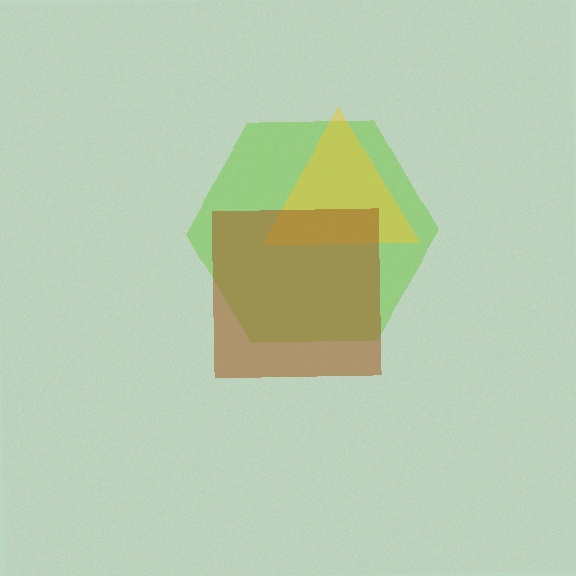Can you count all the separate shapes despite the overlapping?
Yes, there are 3 separate shapes.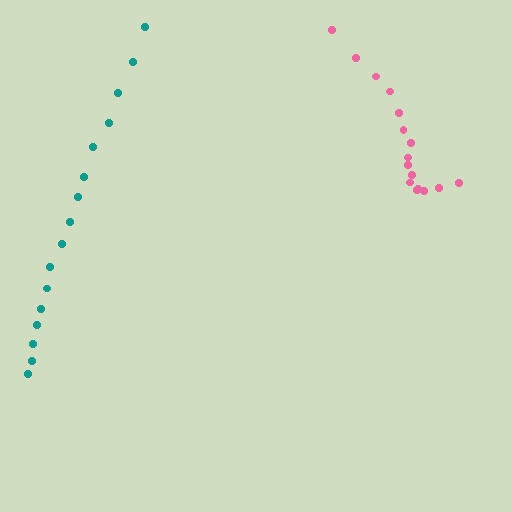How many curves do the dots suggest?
There are 2 distinct paths.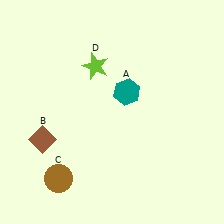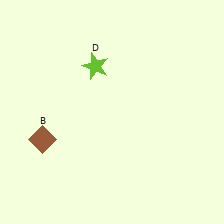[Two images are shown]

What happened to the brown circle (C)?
The brown circle (C) was removed in Image 2. It was in the bottom-left area of Image 1.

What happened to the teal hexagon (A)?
The teal hexagon (A) was removed in Image 2. It was in the top-right area of Image 1.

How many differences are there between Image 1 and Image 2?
There are 2 differences between the two images.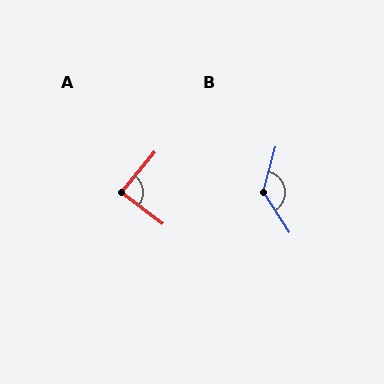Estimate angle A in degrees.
Approximately 88 degrees.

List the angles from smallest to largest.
A (88°), B (132°).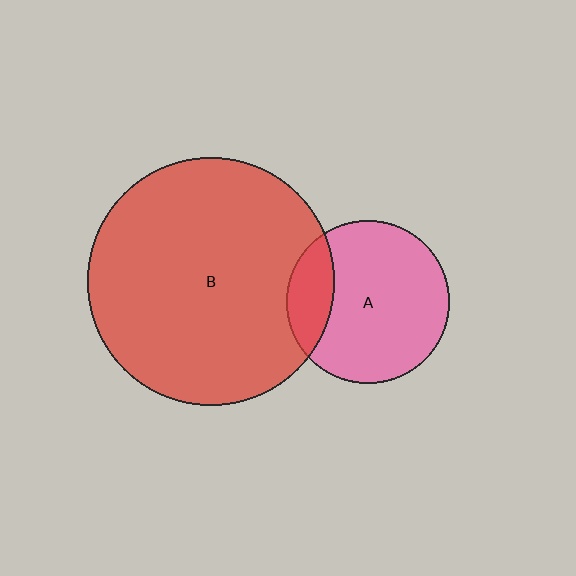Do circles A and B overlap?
Yes.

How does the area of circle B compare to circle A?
Approximately 2.3 times.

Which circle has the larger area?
Circle B (red).